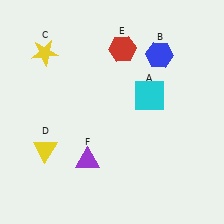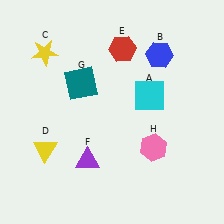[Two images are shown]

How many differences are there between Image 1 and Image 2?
There are 2 differences between the two images.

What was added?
A teal square (G), a pink hexagon (H) were added in Image 2.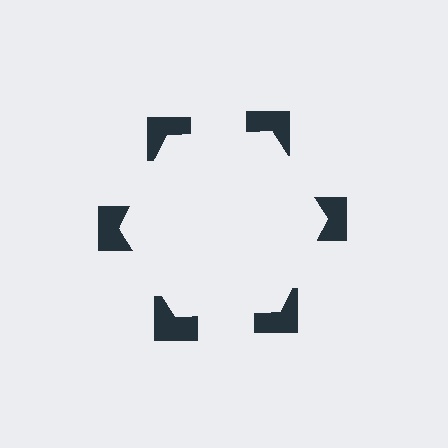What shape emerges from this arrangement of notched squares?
An illusory hexagon — its edges are inferred from the aligned wedge cuts in the notched squares, not physically drawn.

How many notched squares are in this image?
There are 6 — one at each vertex of the illusory hexagon.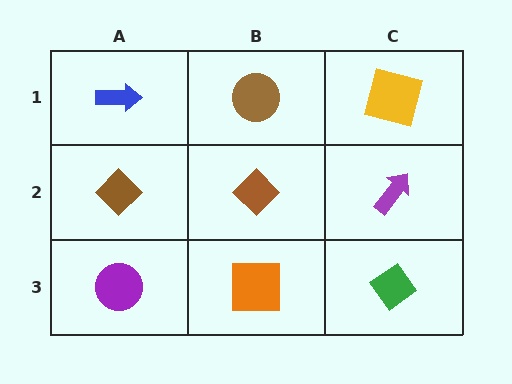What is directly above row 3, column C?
A purple arrow.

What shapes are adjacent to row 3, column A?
A brown diamond (row 2, column A), an orange square (row 3, column B).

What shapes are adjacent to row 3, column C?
A purple arrow (row 2, column C), an orange square (row 3, column B).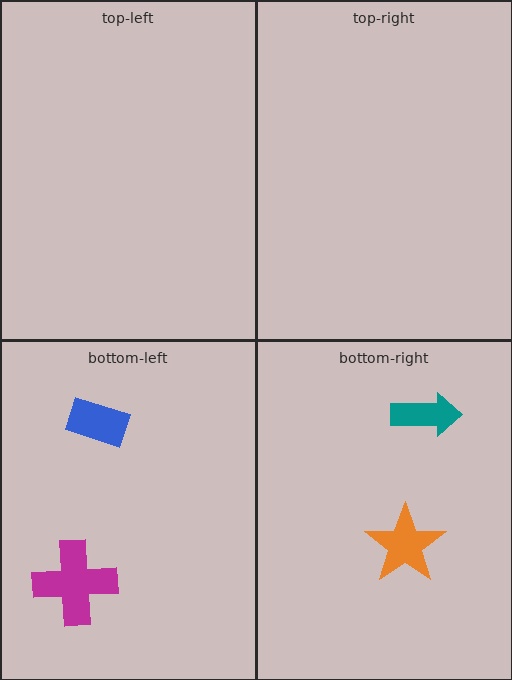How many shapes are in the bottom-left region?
2.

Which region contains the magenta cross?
The bottom-left region.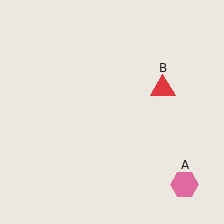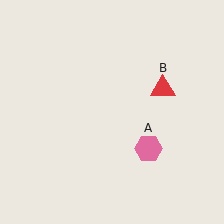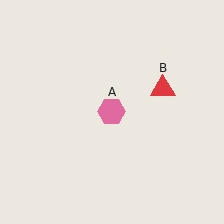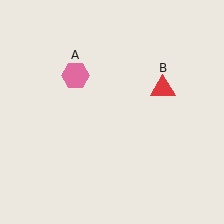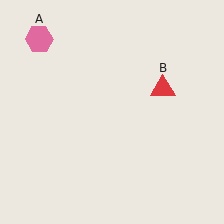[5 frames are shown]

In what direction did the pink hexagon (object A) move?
The pink hexagon (object A) moved up and to the left.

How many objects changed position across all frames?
1 object changed position: pink hexagon (object A).